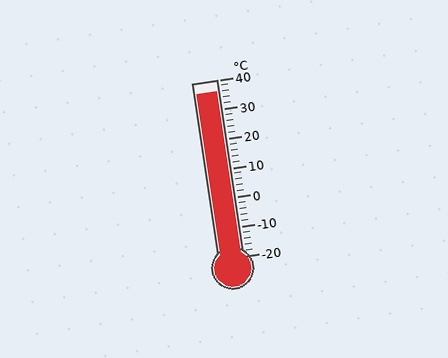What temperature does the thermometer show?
The thermometer shows approximately 36°C.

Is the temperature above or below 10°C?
The temperature is above 10°C.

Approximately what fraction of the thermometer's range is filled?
The thermometer is filled to approximately 95% of its range.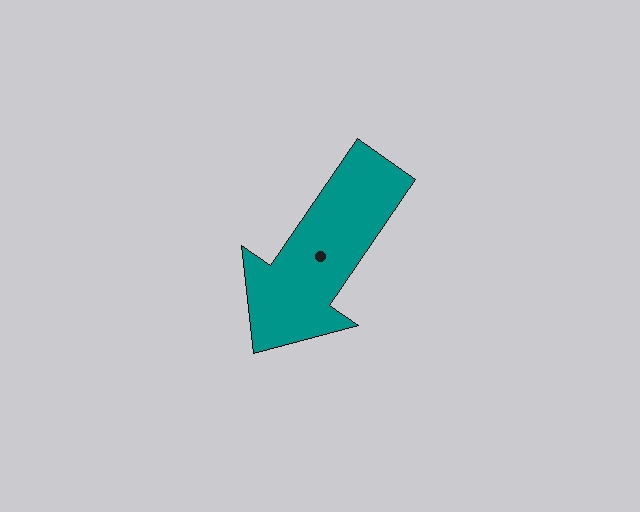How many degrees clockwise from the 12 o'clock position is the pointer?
Approximately 215 degrees.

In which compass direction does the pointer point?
Southwest.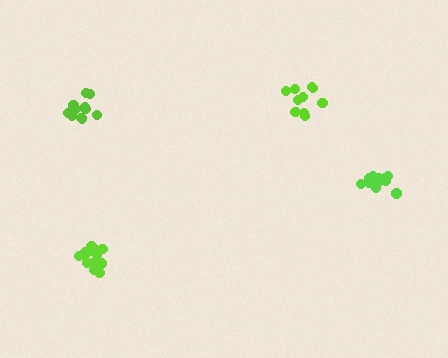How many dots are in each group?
Group 1: 15 dots, Group 2: 10 dots, Group 3: 13 dots, Group 4: 11 dots (49 total).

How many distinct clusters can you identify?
There are 4 distinct clusters.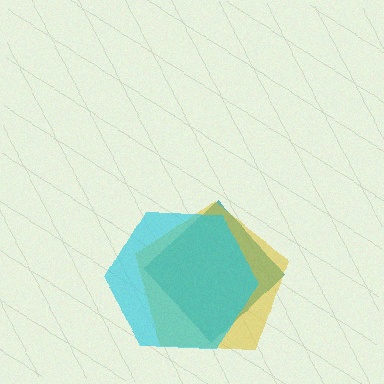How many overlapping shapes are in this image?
There are 3 overlapping shapes in the image.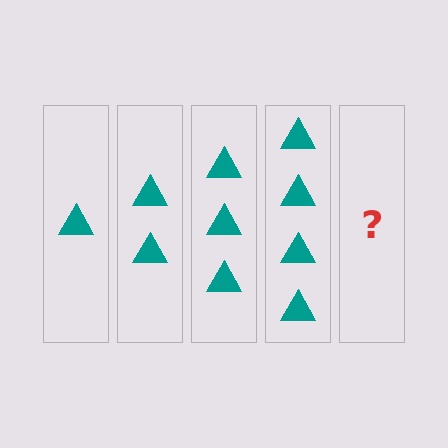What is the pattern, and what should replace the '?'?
The pattern is that each step adds one more triangle. The '?' should be 5 triangles.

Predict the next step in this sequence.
The next step is 5 triangles.